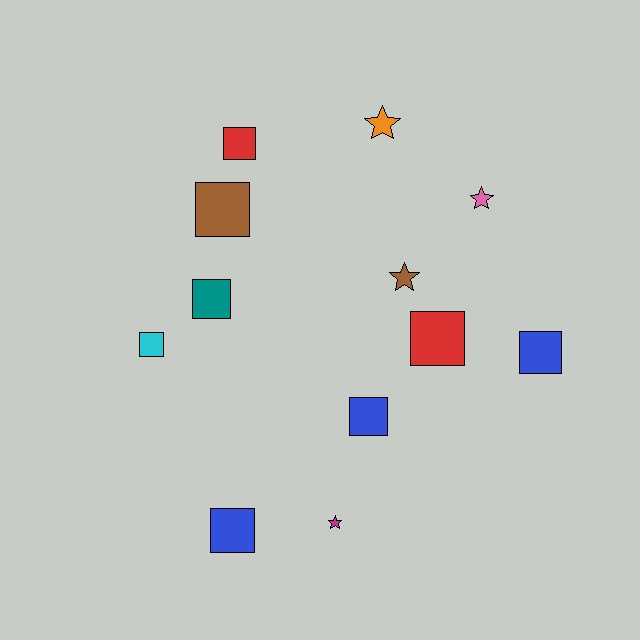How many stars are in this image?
There are 4 stars.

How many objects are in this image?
There are 12 objects.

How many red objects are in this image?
There are 2 red objects.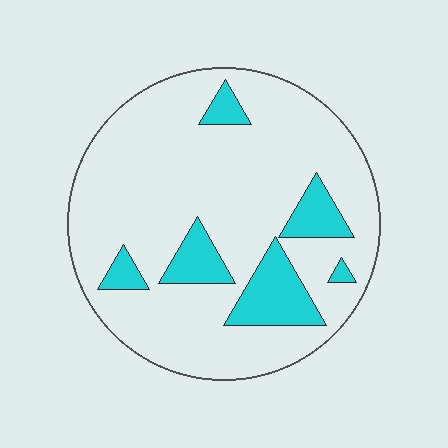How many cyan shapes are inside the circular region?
6.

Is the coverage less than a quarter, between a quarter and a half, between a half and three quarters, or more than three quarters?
Less than a quarter.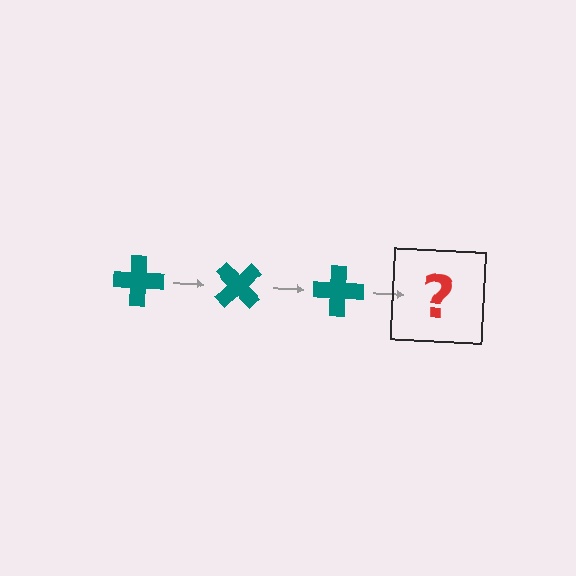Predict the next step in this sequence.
The next step is a teal cross rotated 135 degrees.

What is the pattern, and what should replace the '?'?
The pattern is that the cross rotates 45 degrees each step. The '?' should be a teal cross rotated 135 degrees.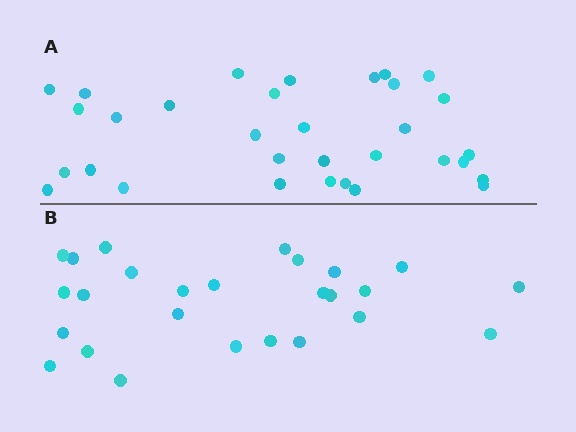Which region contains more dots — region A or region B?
Region A (the top region) has more dots.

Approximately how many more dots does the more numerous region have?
Region A has about 6 more dots than region B.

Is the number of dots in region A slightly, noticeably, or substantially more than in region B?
Region A has only slightly more — the two regions are fairly close. The ratio is roughly 1.2 to 1.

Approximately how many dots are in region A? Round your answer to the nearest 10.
About 30 dots. (The exact count is 32, which rounds to 30.)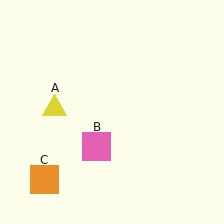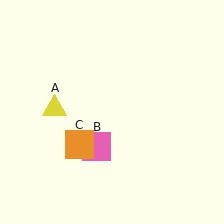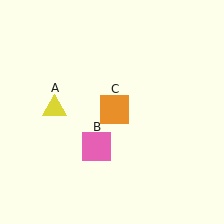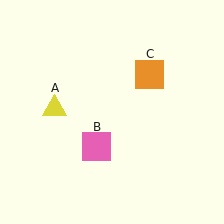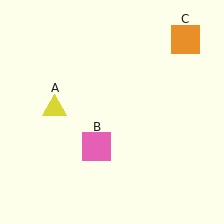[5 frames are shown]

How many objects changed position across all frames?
1 object changed position: orange square (object C).